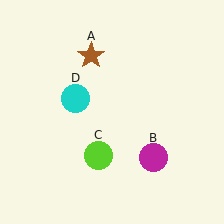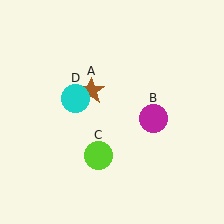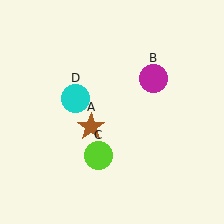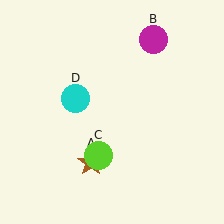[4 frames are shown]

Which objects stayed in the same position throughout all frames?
Lime circle (object C) and cyan circle (object D) remained stationary.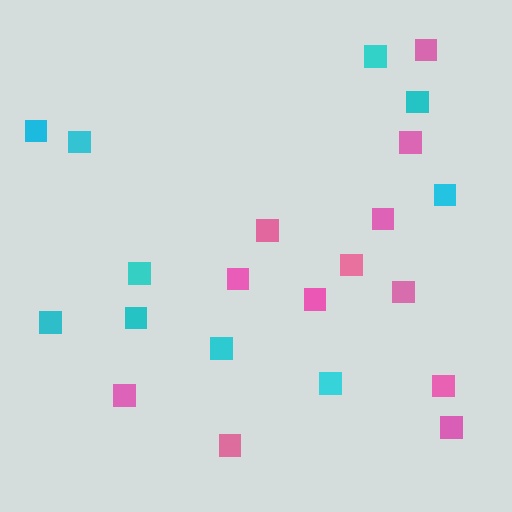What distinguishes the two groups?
There are 2 groups: one group of pink squares (12) and one group of cyan squares (10).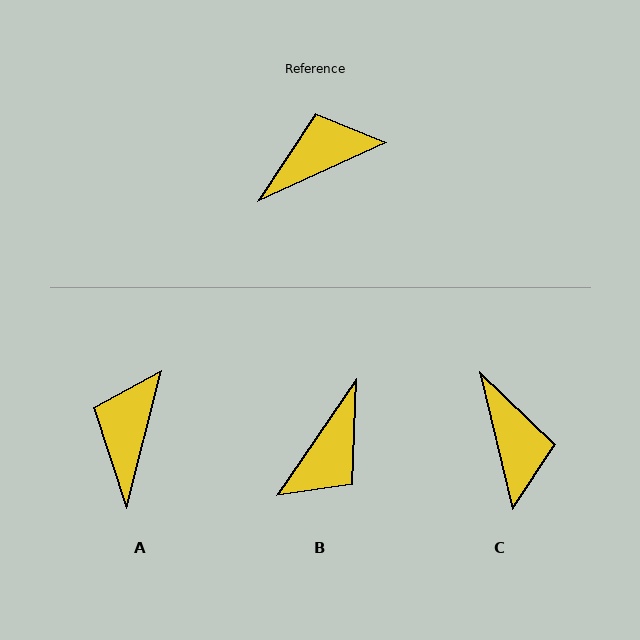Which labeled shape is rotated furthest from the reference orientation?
B, about 149 degrees away.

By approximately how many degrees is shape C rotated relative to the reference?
Approximately 101 degrees clockwise.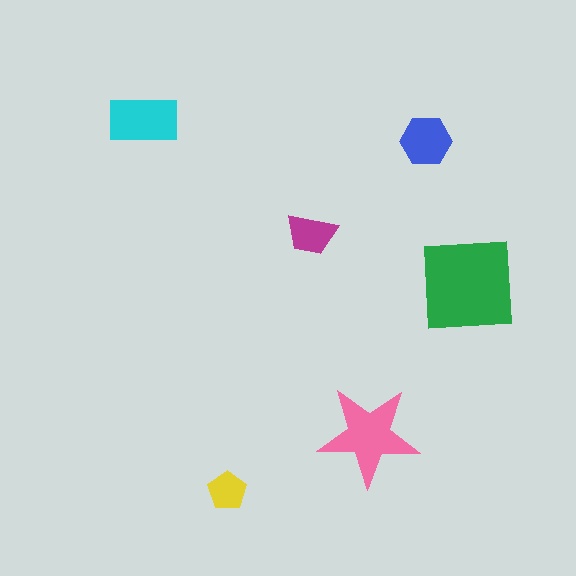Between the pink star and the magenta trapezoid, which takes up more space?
The pink star.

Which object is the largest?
The green square.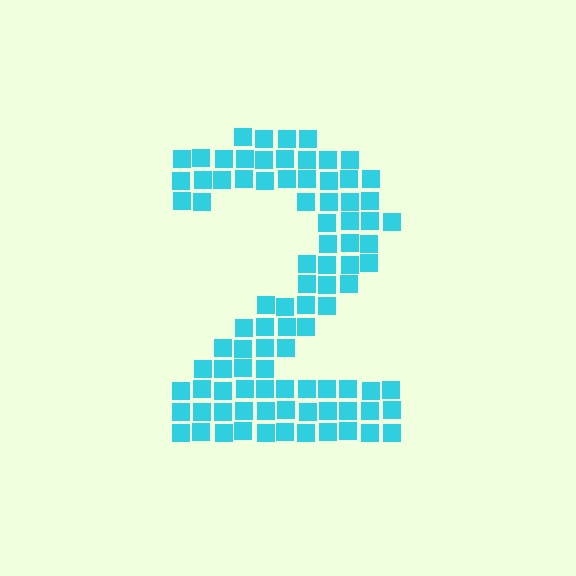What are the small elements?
The small elements are squares.